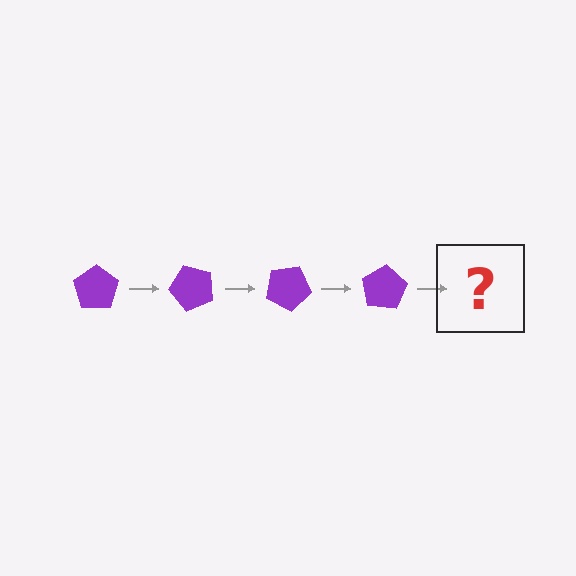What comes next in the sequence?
The next element should be a purple pentagon rotated 200 degrees.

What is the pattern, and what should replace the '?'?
The pattern is that the pentagon rotates 50 degrees each step. The '?' should be a purple pentagon rotated 200 degrees.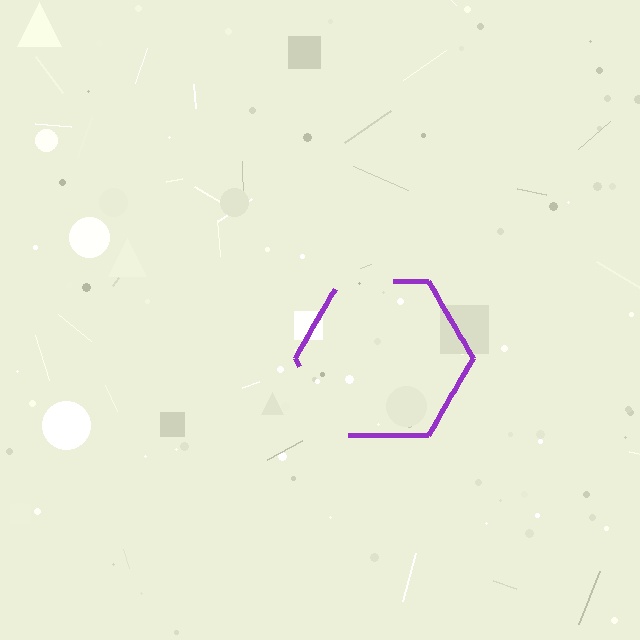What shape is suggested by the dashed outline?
The dashed outline suggests a hexagon.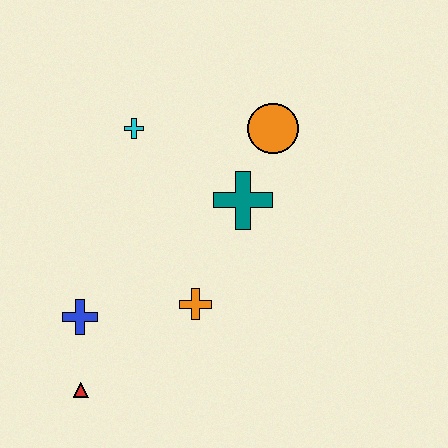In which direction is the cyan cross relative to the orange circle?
The cyan cross is to the left of the orange circle.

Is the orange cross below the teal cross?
Yes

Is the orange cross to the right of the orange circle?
No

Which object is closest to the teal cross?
The orange circle is closest to the teal cross.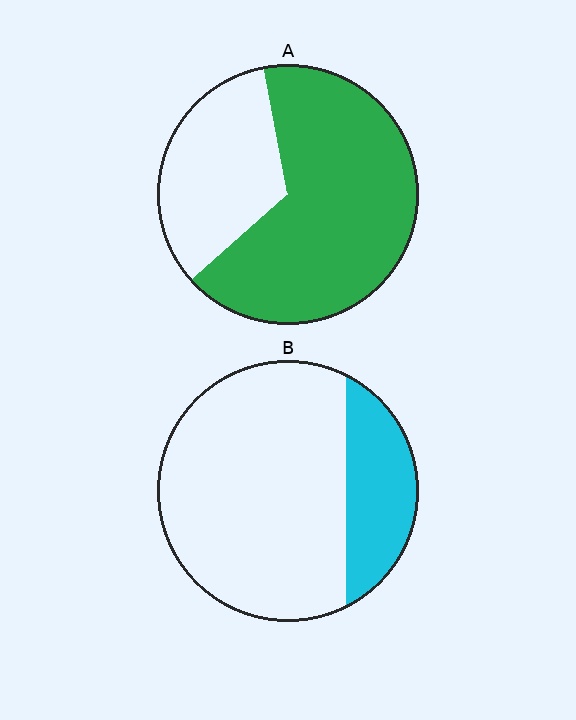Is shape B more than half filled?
No.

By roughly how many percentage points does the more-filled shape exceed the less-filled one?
By roughly 45 percentage points (A over B).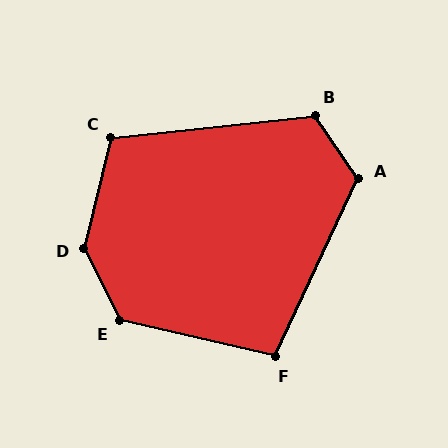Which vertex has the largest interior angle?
D, at approximately 140 degrees.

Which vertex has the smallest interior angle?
F, at approximately 102 degrees.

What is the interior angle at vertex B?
Approximately 118 degrees (obtuse).